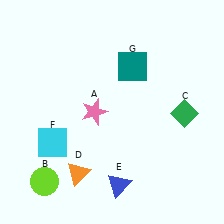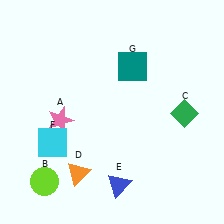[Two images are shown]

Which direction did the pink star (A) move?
The pink star (A) moved left.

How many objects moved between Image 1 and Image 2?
1 object moved between the two images.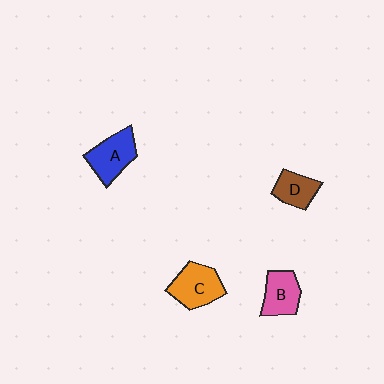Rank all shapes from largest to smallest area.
From largest to smallest: C (orange), A (blue), B (pink), D (brown).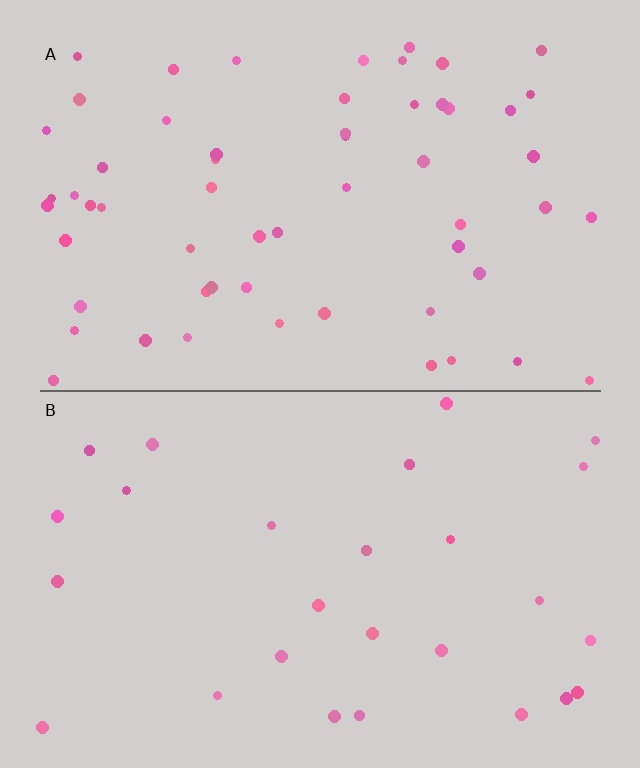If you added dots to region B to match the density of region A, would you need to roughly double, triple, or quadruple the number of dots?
Approximately double.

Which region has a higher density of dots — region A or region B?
A (the top).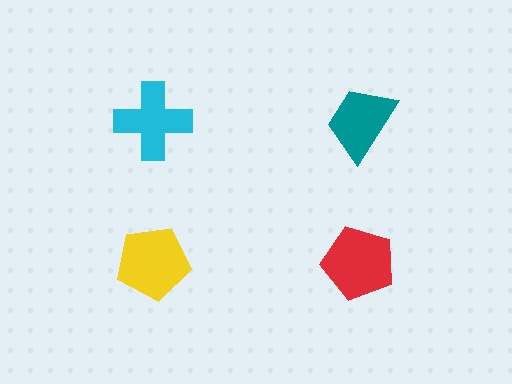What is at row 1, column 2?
A teal trapezoid.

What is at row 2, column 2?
A red pentagon.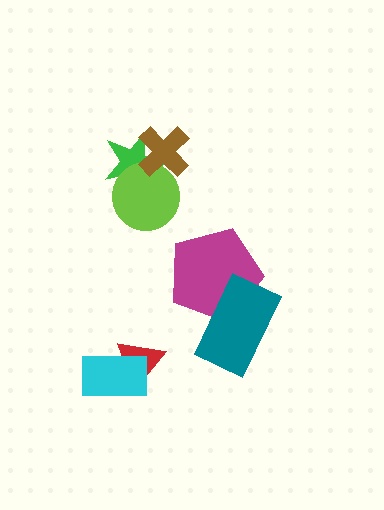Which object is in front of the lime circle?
The brown cross is in front of the lime circle.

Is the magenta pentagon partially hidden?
Yes, it is partially covered by another shape.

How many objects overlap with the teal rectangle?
1 object overlaps with the teal rectangle.